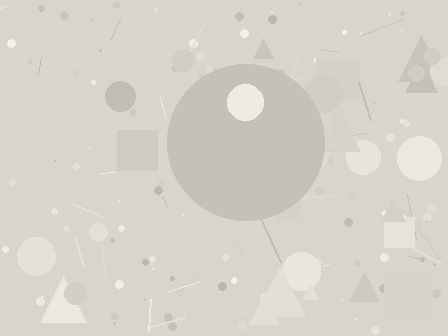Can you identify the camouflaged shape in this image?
The camouflaged shape is a circle.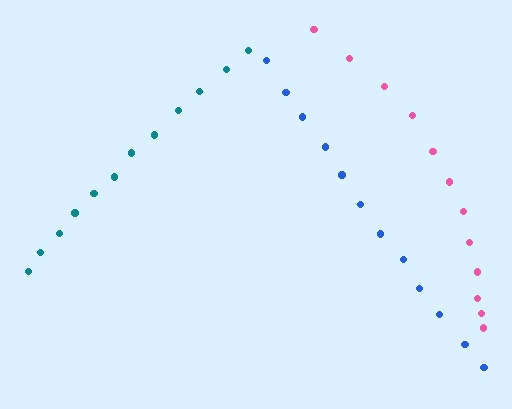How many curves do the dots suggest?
There are 3 distinct paths.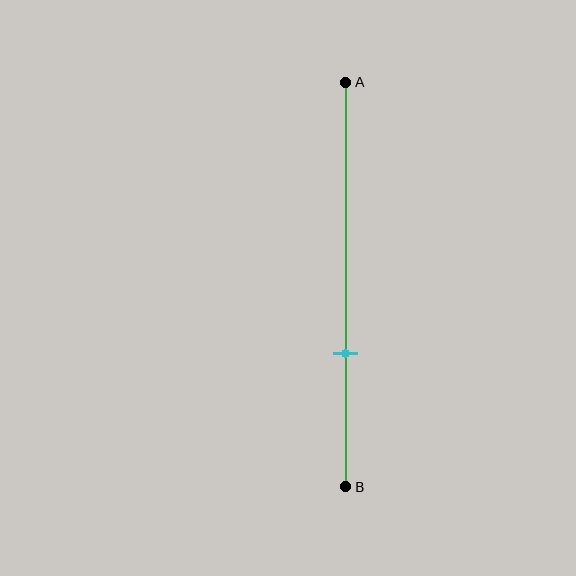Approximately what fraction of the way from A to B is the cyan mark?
The cyan mark is approximately 65% of the way from A to B.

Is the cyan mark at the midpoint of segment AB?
No, the mark is at about 65% from A, not at the 50% midpoint.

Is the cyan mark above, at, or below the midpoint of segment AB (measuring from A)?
The cyan mark is below the midpoint of segment AB.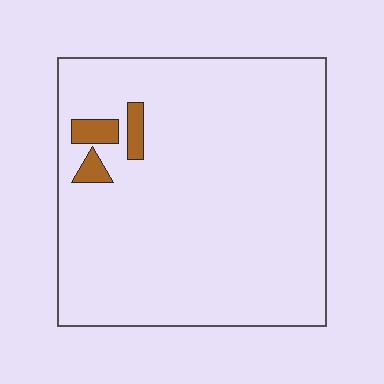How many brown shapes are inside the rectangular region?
3.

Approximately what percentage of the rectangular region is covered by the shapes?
Approximately 5%.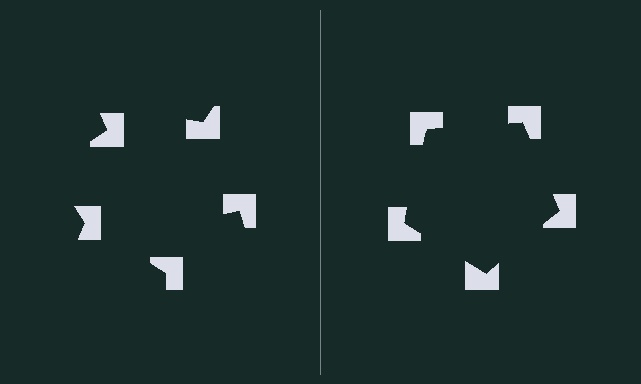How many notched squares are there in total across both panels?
10 — 5 on each side.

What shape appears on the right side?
An illusory pentagon.